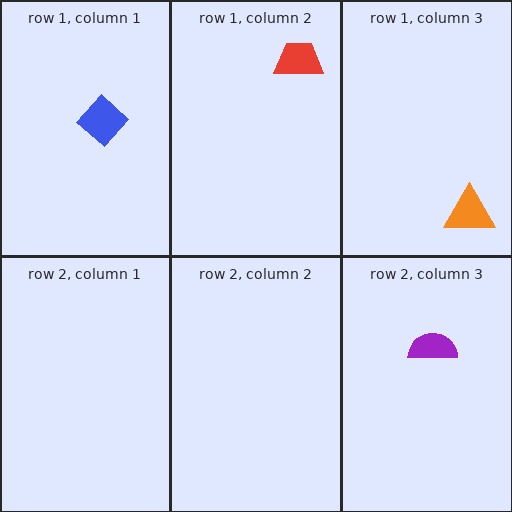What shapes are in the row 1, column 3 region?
The orange triangle.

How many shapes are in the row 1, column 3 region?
1.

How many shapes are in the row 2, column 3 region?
1.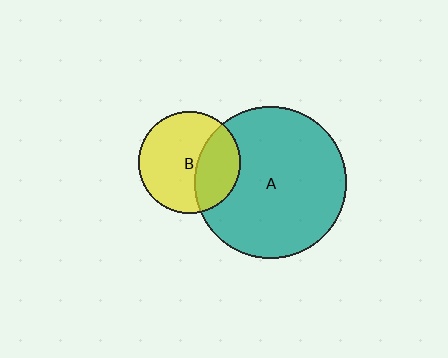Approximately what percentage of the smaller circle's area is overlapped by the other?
Approximately 35%.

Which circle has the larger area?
Circle A (teal).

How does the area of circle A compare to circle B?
Approximately 2.2 times.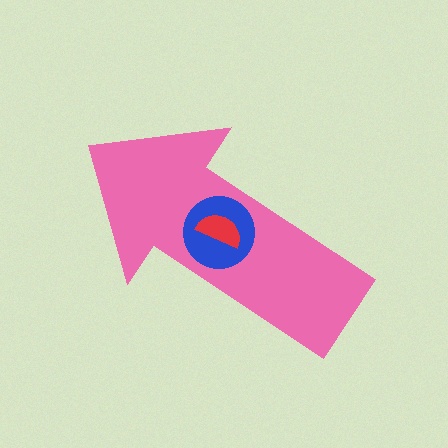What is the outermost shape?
The pink arrow.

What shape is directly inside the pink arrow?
The blue circle.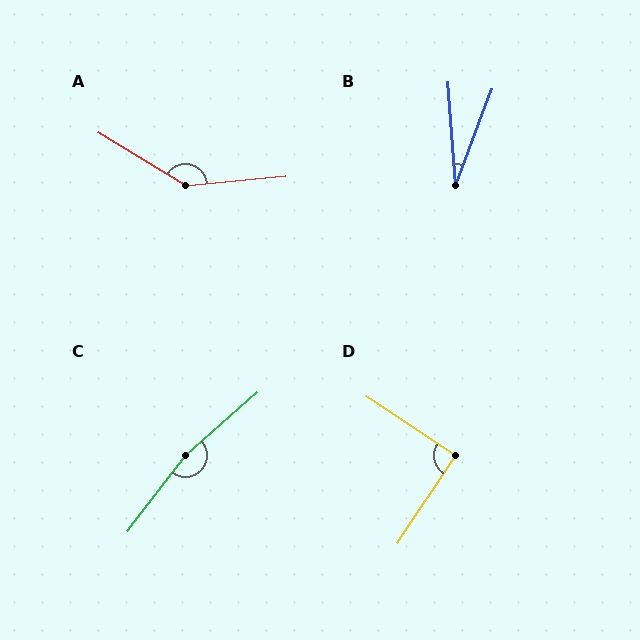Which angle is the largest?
C, at approximately 169 degrees.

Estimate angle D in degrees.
Approximately 90 degrees.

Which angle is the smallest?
B, at approximately 25 degrees.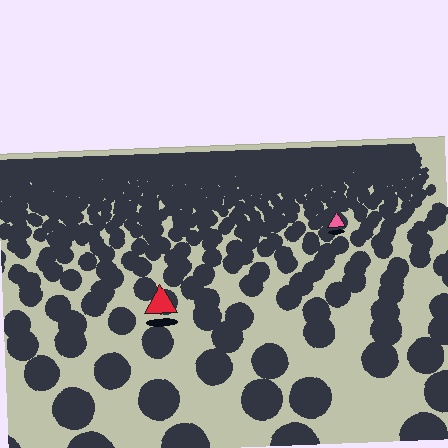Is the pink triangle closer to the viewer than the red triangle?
No. The red triangle is closer — you can tell from the texture gradient: the ground texture is coarser near it.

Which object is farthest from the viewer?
The pink triangle is farthest from the viewer. It appears smaller and the ground texture around it is denser.